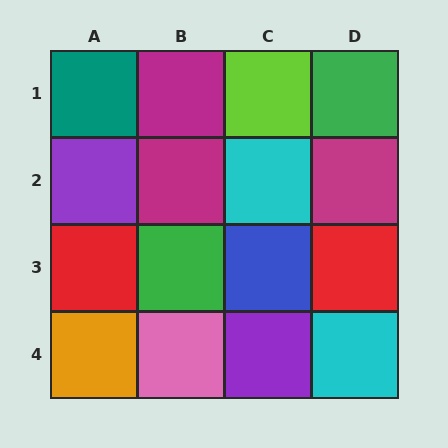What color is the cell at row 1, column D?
Green.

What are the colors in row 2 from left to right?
Purple, magenta, cyan, magenta.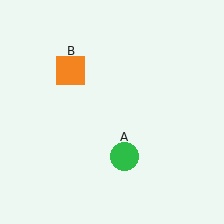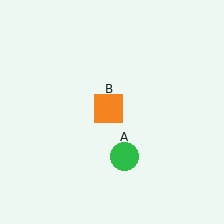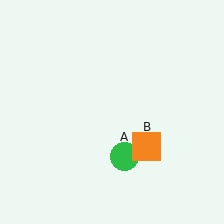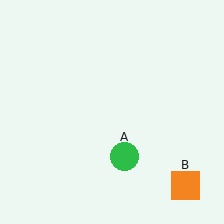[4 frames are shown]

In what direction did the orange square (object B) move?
The orange square (object B) moved down and to the right.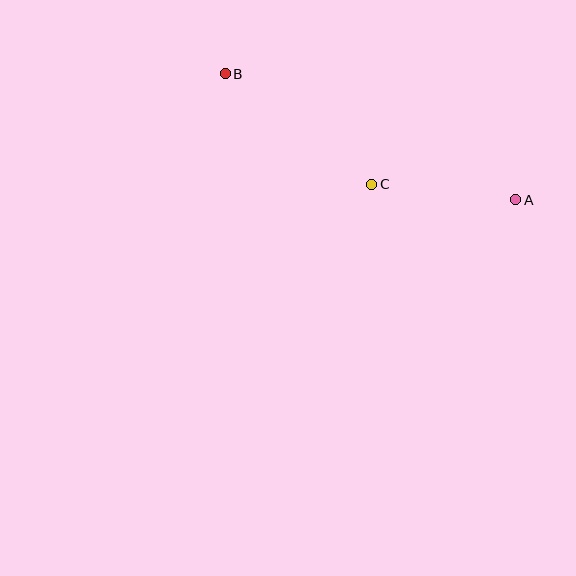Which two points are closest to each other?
Points A and C are closest to each other.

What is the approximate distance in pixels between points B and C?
The distance between B and C is approximately 184 pixels.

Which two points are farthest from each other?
Points A and B are farthest from each other.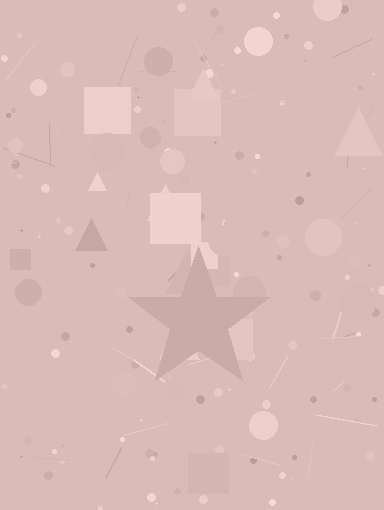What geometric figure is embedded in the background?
A star is embedded in the background.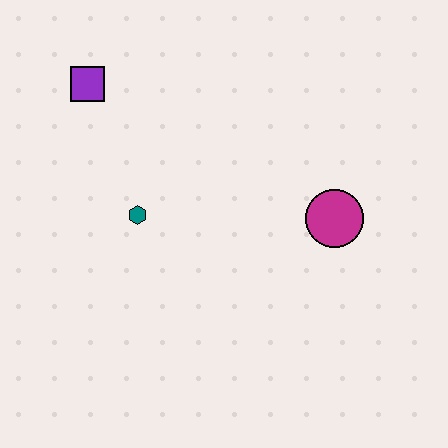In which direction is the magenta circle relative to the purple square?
The magenta circle is to the right of the purple square.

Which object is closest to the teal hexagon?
The purple square is closest to the teal hexagon.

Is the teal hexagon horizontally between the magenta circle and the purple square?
Yes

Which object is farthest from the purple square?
The magenta circle is farthest from the purple square.